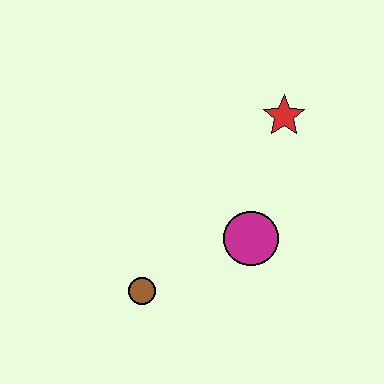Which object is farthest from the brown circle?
The red star is farthest from the brown circle.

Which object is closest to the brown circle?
The magenta circle is closest to the brown circle.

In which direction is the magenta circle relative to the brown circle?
The magenta circle is to the right of the brown circle.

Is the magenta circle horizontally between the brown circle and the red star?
Yes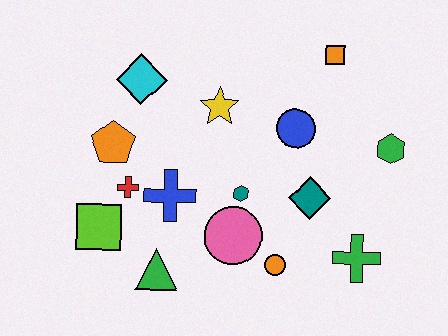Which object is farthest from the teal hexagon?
The orange square is farthest from the teal hexagon.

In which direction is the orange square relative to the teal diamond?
The orange square is above the teal diamond.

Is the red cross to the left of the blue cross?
Yes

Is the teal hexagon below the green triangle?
No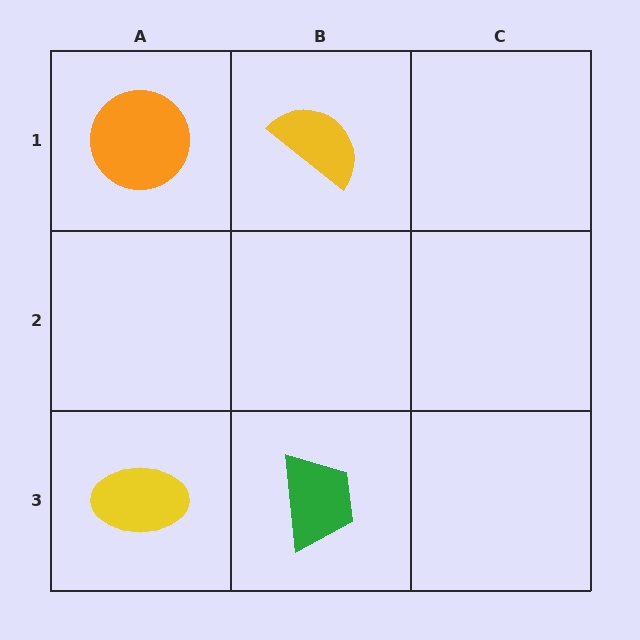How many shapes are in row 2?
0 shapes.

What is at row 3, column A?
A yellow ellipse.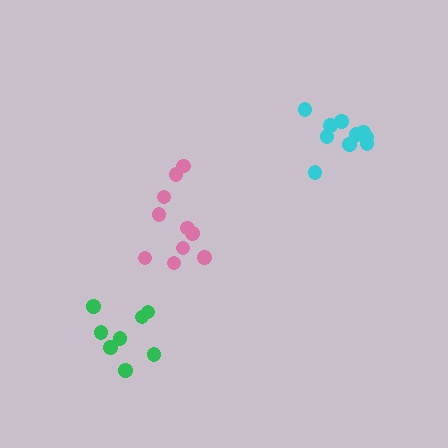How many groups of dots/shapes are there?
There are 3 groups.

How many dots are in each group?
Group 1: 10 dots, Group 2: 10 dots, Group 3: 8 dots (28 total).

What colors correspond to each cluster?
The clusters are colored: pink, cyan, green.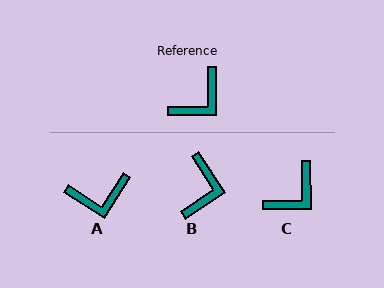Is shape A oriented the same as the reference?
No, it is off by about 33 degrees.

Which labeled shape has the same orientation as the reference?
C.